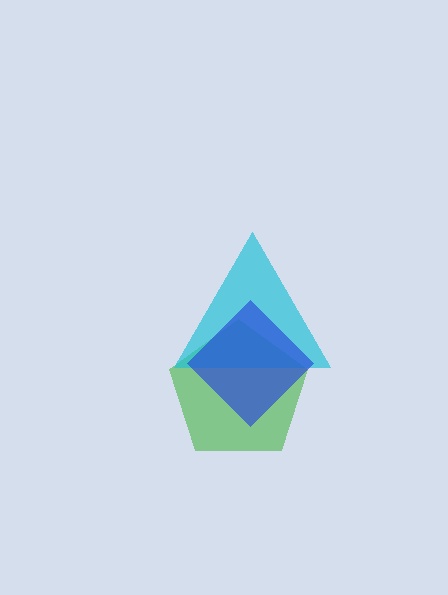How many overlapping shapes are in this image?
There are 3 overlapping shapes in the image.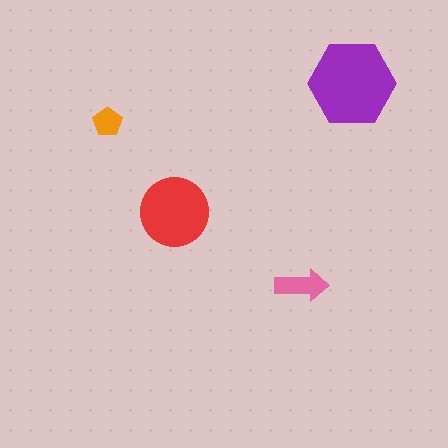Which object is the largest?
The purple hexagon.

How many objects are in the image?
There are 4 objects in the image.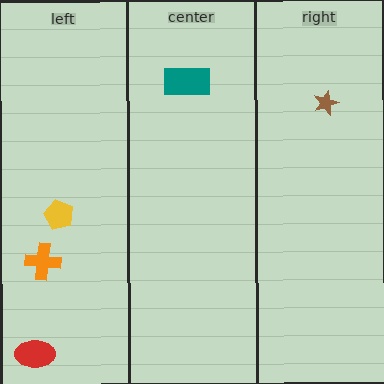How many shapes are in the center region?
1.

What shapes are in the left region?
The red ellipse, the orange cross, the yellow pentagon.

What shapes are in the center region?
The teal rectangle.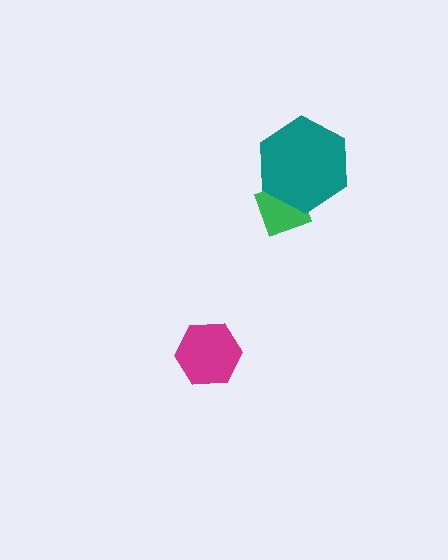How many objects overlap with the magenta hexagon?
0 objects overlap with the magenta hexagon.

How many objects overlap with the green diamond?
1 object overlaps with the green diamond.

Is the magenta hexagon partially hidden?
No, no other shape covers it.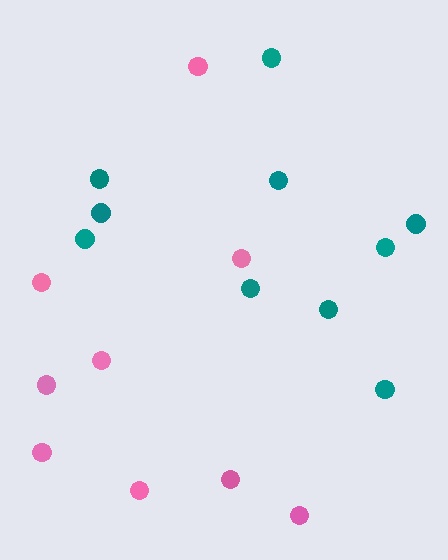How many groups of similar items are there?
There are 2 groups: one group of pink circles (9) and one group of teal circles (10).